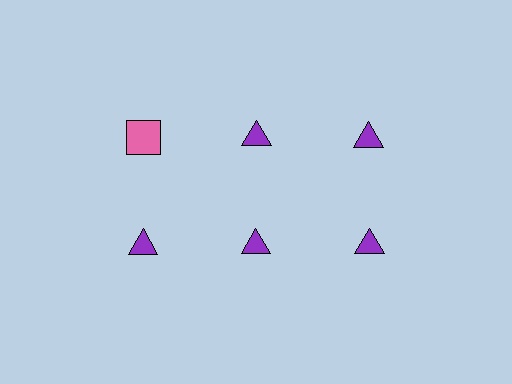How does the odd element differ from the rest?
It differs in both color (pink instead of purple) and shape (square instead of triangle).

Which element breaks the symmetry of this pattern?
The pink square in the top row, leftmost column breaks the symmetry. All other shapes are purple triangles.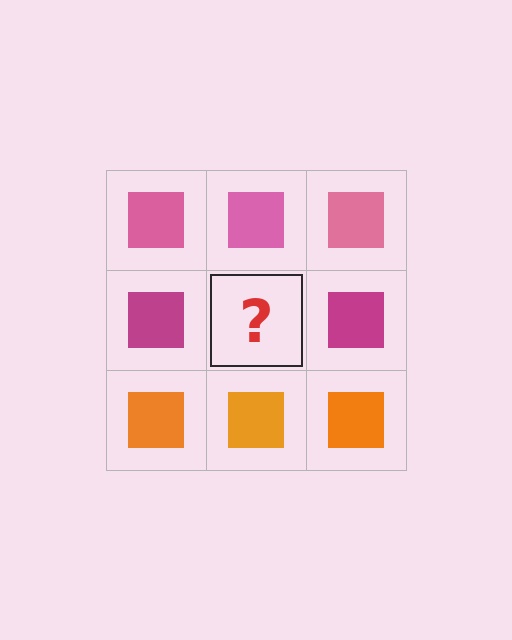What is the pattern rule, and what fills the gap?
The rule is that each row has a consistent color. The gap should be filled with a magenta square.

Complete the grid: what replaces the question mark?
The question mark should be replaced with a magenta square.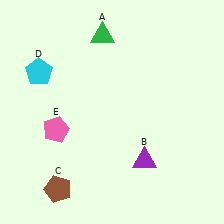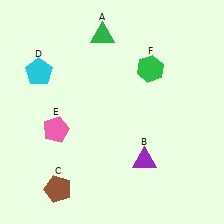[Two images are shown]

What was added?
A green hexagon (F) was added in Image 2.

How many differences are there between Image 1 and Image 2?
There is 1 difference between the two images.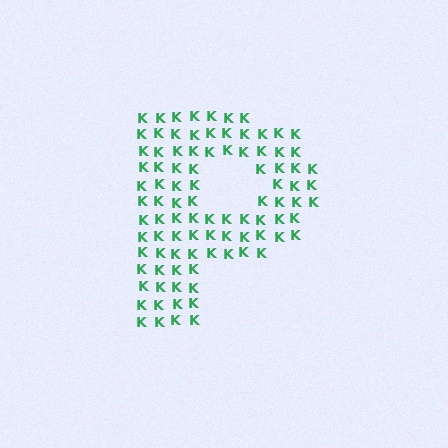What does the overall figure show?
The overall figure shows the letter P.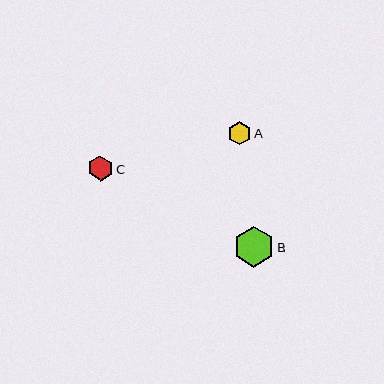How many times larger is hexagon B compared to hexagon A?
Hexagon B is approximately 1.7 times the size of hexagon A.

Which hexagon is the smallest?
Hexagon A is the smallest with a size of approximately 23 pixels.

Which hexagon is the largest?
Hexagon B is the largest with a size of approximately 40 pixels.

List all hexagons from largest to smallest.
From largest to smallest: B, C, A.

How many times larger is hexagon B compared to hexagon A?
Hexagon B is approximately 1.7 times the size of hexagon A.